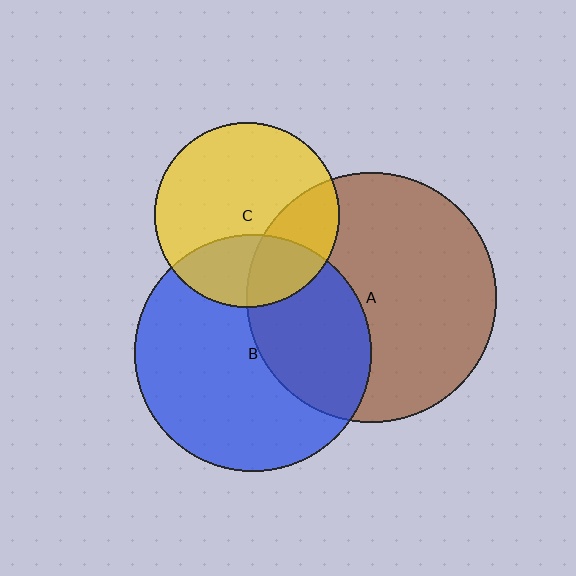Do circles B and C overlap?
Yes.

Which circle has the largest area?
Circle A (brown).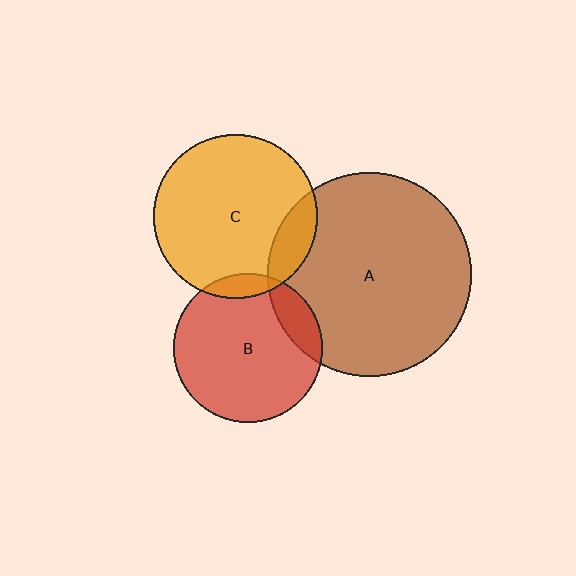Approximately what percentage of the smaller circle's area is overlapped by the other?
Approximately 15%.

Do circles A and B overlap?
Yes.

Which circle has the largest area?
Circle A (brown).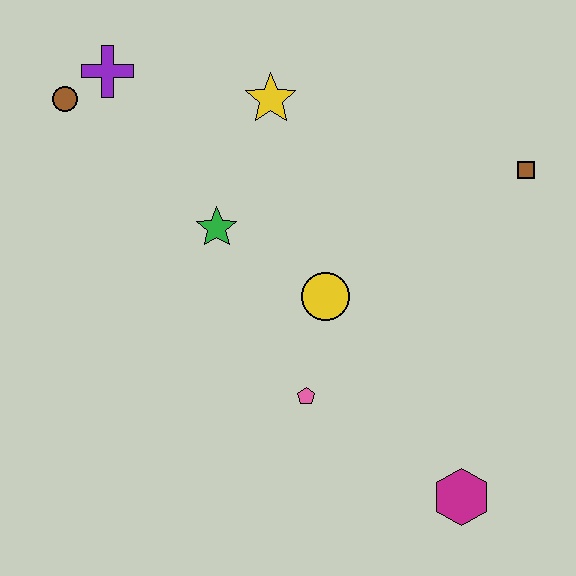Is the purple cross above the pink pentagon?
Yes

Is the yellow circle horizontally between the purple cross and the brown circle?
No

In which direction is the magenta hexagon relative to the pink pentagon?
The magenta hexagon is to the right of the pink pentagon.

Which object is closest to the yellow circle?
The pink pentagon is closest to the yellow circle.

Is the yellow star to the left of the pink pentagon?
Yes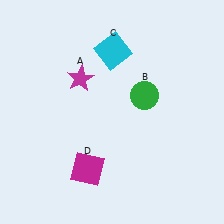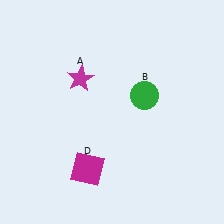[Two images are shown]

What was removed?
The cyan square (C) was removed in Image 2.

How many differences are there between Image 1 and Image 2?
There is 1 difference between the two images.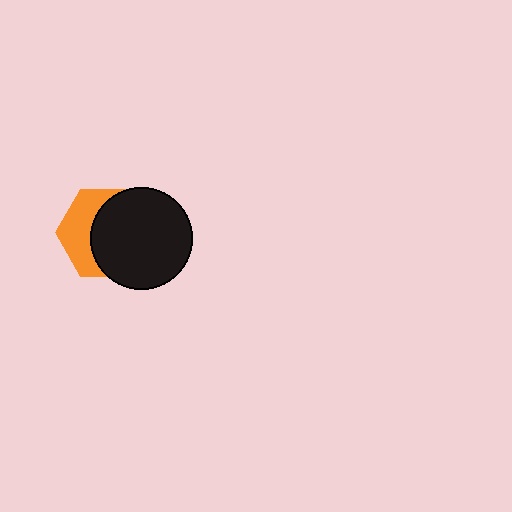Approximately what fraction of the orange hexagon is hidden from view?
Roughly 60% of the orange hexagon is hidden behind the black circle.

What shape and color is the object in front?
The object in front is a black circle.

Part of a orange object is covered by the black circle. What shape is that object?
It is a hexagon.